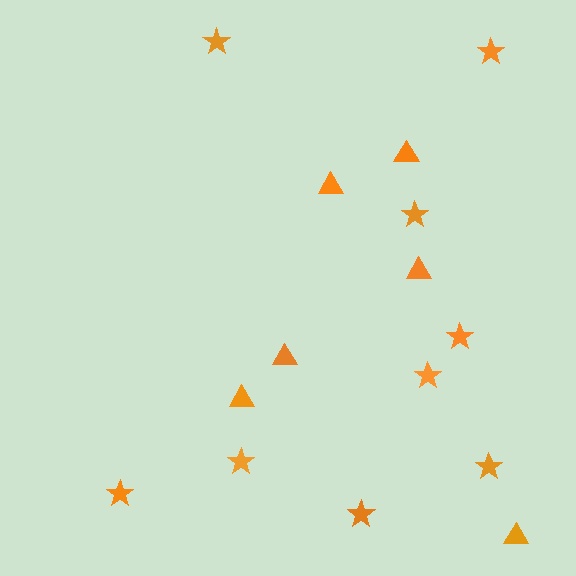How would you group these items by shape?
There are 2 groups: one group of stars (9) and one group of triangles (6).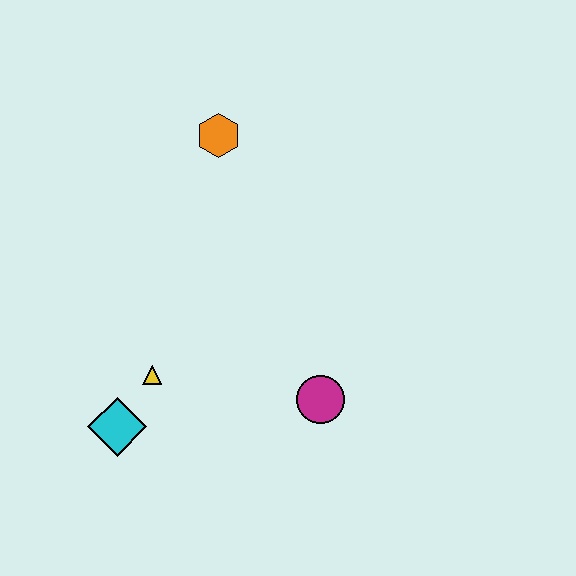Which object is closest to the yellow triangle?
The cyan diamond is closest to the yellow triangle.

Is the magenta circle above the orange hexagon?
No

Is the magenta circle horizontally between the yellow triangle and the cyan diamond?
No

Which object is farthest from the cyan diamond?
The orange hexagon is farthest from the cyan diamond.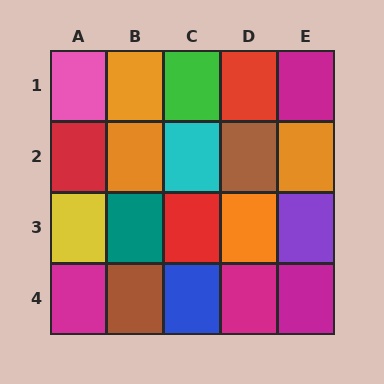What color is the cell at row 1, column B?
Orange.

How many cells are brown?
2 cells are brown.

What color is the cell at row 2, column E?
Orange.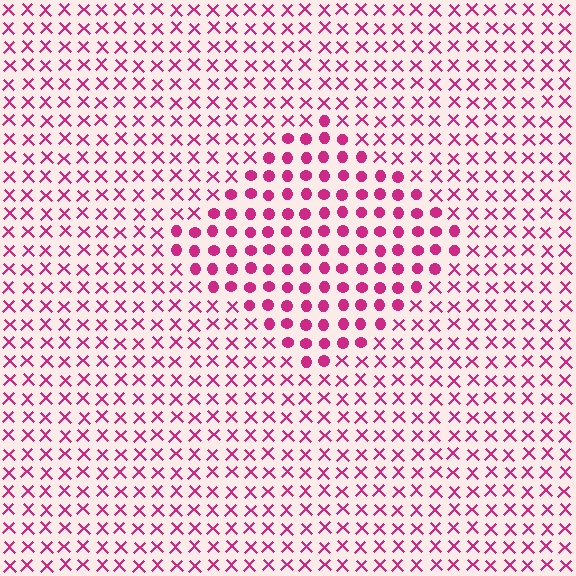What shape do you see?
I see a diamond.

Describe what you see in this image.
The image is filled with small magenta elements arranged in a uniform grid. A diamond-shaped region contains circles, while the surrounding area contains X marks. The boundary is defined purely by the change in element shape.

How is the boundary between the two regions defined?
The boundary is defined by a change in element shape: circles inside vs. X marks outside. All elements share the same color and spacing.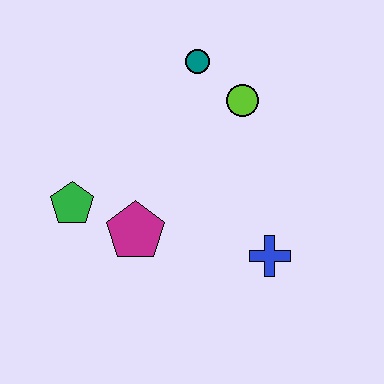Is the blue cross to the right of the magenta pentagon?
Yes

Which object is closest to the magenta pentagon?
The green pentagon is closest to the magenta pentagon.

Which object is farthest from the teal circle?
The blue cross is farthest from the teal circle.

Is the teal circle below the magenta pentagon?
No